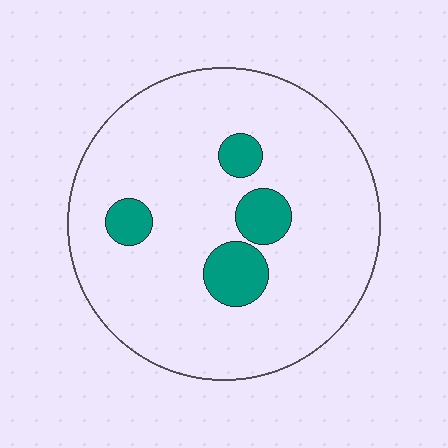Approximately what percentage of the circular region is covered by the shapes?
Approximately 10%.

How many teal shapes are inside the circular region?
4.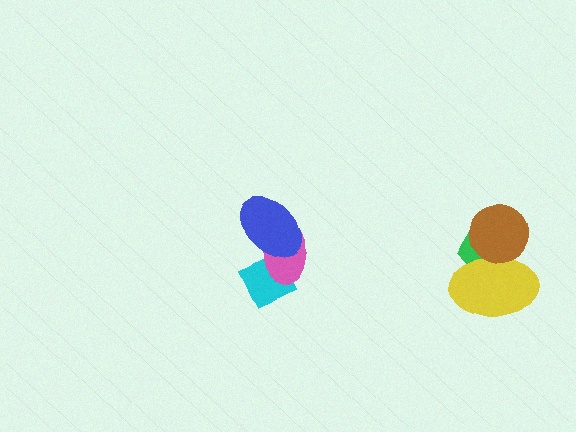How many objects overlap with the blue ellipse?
2 objects overlap with the blue ellipse.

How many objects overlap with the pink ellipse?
2 objects overlap with the pink ellipse.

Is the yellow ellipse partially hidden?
Yes, it is partially covered by another shape.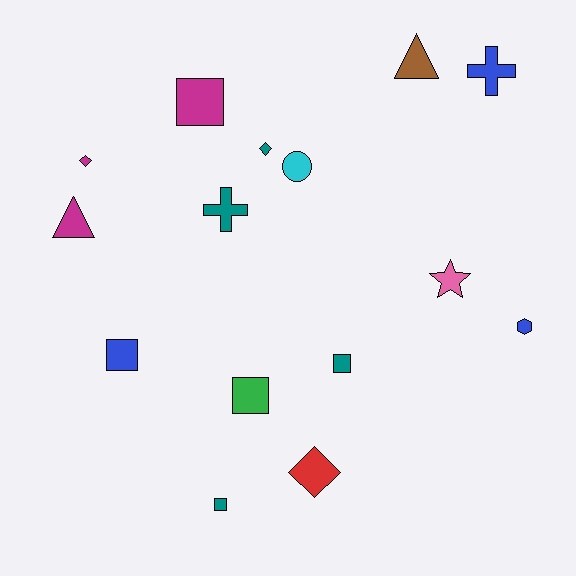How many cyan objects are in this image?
There is 1 cyan object.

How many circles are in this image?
There is 1 circle.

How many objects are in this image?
There are 15 objects.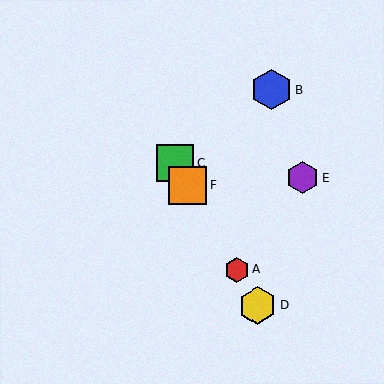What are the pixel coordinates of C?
Object C is at (175, 163).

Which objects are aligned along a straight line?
Objects A, C, D, F are aligned along a straight line.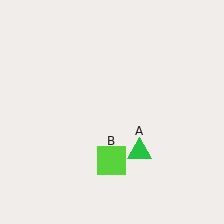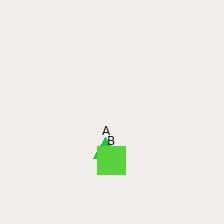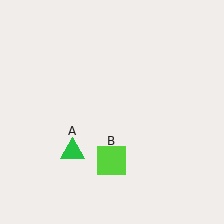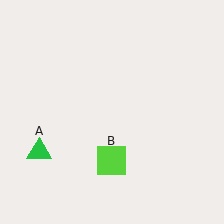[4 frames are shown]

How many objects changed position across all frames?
1 object changed position: green triangle (object A).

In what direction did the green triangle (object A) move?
The green triangle (object A) moved left.